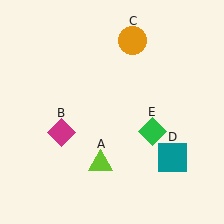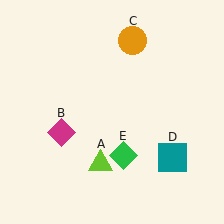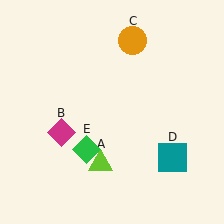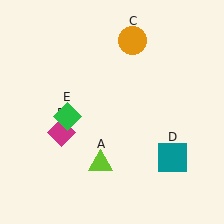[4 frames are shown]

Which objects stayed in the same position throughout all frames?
Lime triangle (object A) and magenta diamond (object B) and orange circle (object C) and teal square (object D) remained stationary.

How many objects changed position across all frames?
1 object changed position: green diamond (object E).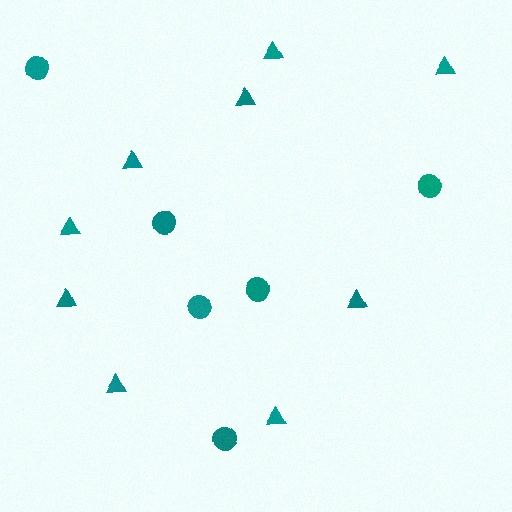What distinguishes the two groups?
There are 2 groups: one group of circles (6) and one group of triangles (9).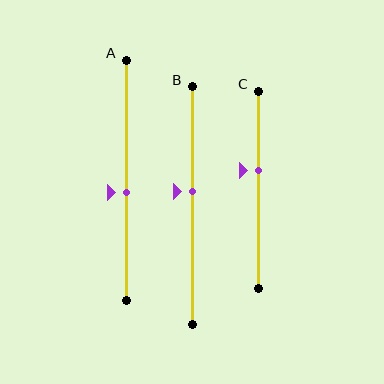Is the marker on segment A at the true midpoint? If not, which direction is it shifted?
No, the marker on segment A is shifted downward by about 5% of the segment length.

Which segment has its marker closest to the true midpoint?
Segment A has its marker closest to the true midpoint.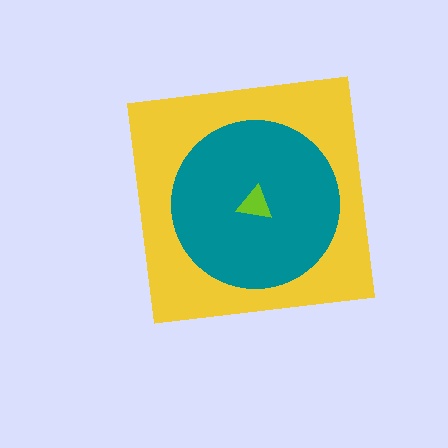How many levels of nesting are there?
3.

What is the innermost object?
The lime triangle.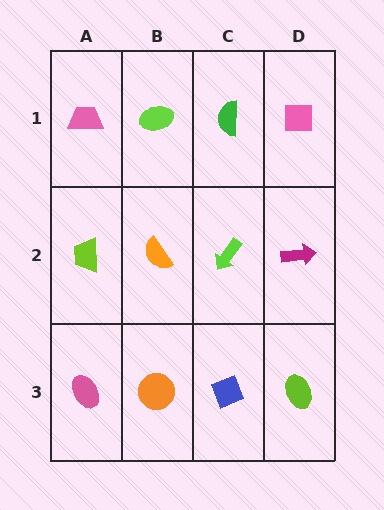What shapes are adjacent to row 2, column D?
A pink square (row 1, column D), a lime ellipse (row 3, column D), a lime arrow (row 2, column C).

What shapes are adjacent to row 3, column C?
A lime arrow (row 2, column C), an orange circle (row 3, column B), a lime ellipse (row 3, column D).